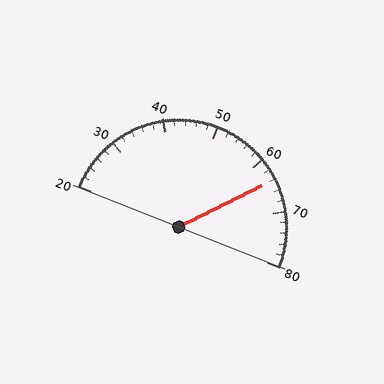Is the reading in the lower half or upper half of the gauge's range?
The reading is in the upper half of the range (20 to 80).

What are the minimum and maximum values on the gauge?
The gauge ranges from 20 to 80.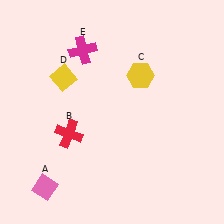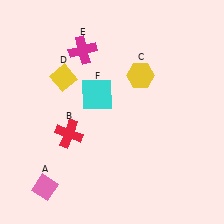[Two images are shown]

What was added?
A cyan square (F) was added in Image 2.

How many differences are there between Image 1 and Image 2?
There is 1 difference between the two images.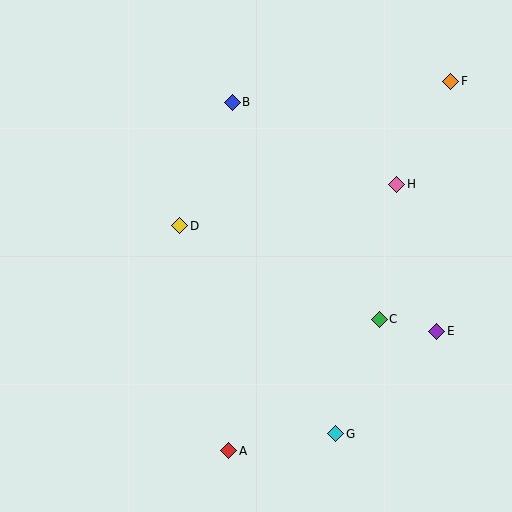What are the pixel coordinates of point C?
Point C is at (379, 319).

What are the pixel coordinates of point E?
Point E is at (437, 331).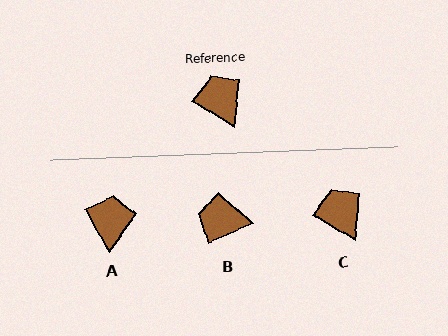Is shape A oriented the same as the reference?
No, it is off by about 29 degrees.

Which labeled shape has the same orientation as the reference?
C.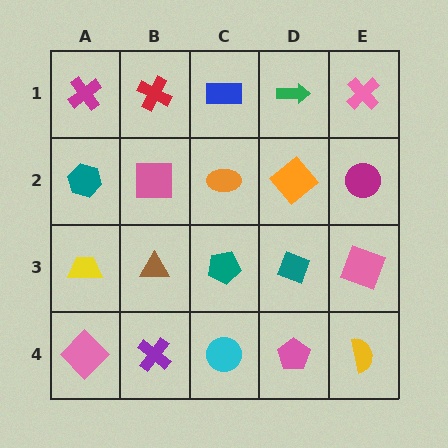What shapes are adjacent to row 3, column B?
A pink square (row 2, column B), a purple cross (row 4, column B), a yellow trapezoid (row 3, column A), a teal pentagon (row 3, column C).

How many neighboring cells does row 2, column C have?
4.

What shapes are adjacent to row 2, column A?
A magenta cross (row 1, column A), a yellow trapezoid (row 3, column A), a pink square (row 2, column B).